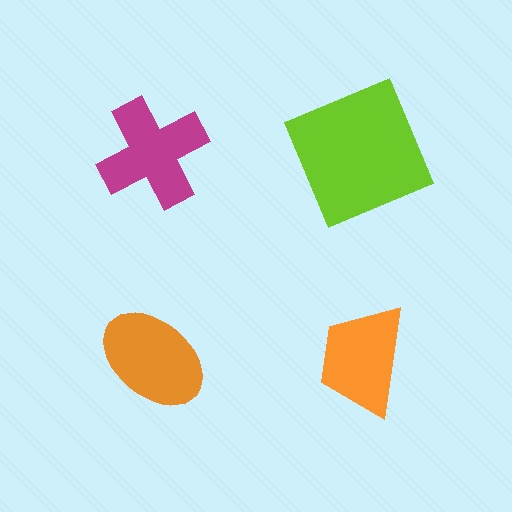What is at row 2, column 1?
An orange ellipse.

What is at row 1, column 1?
A magenta cross.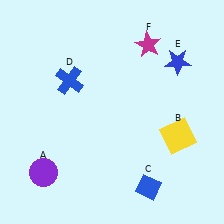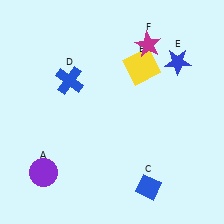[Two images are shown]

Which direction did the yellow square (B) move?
The yellow square (B) moved up.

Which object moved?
The yellow square (B) moved up.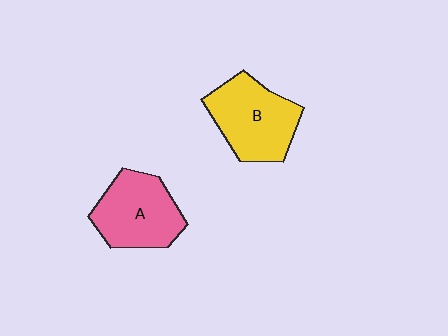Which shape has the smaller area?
Shape A (pink).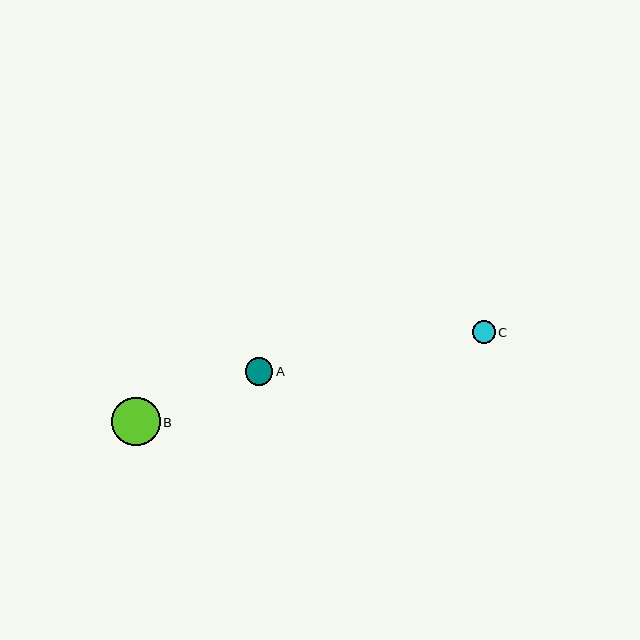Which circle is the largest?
Circle B is the largest with a size of approximately 48 pixels.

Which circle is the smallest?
Circle C is the smallest with a size of approximately 23 pixels.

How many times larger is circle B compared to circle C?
Circle B is approximately 2.1 times the size of circle C.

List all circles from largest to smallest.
From largest to smallest: B, A, C.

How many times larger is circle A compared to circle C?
Circle A is approximately 1.2 times the size of circle C.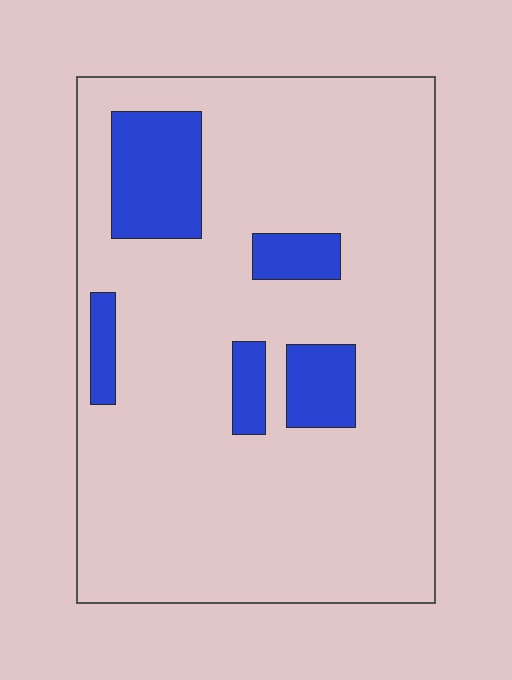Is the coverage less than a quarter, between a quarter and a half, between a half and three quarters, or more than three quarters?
Less than a quarter.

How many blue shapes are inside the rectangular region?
5.